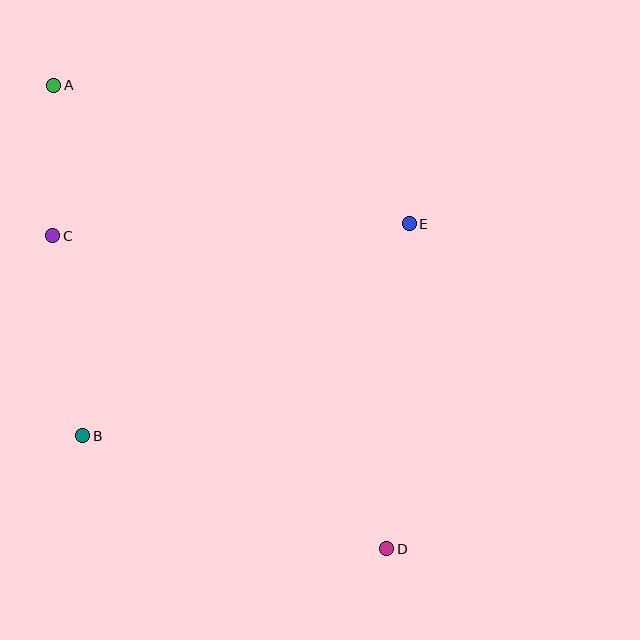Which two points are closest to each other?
Points A and C are closest to each other.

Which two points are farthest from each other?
Points A and D are farthest from each other.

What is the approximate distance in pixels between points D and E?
The distance between D and E is approximately 326 pixels.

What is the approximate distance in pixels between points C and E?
The distance between C and E is approximately 357 pixels.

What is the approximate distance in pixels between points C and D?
The distance between C and D is approximately 458 pixels.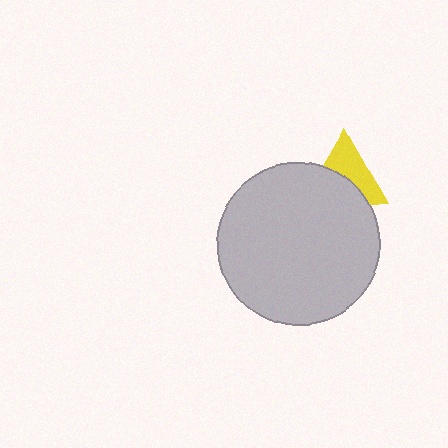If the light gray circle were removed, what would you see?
You would see the complete yellow triangle.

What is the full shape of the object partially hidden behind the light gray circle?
The partially hidden object is a yellow triangle.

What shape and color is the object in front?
The object in front is a light gray circle.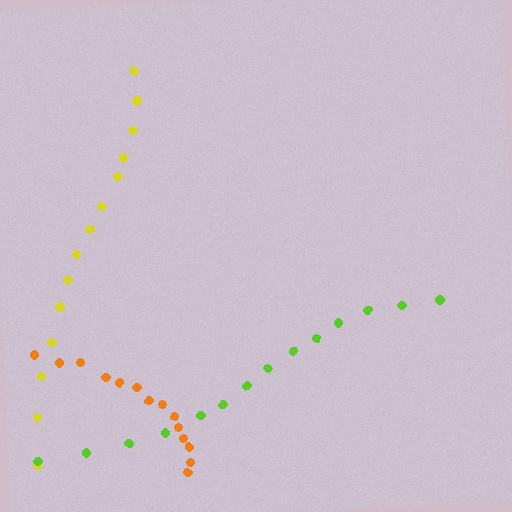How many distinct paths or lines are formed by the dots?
There are 3 distinct paths.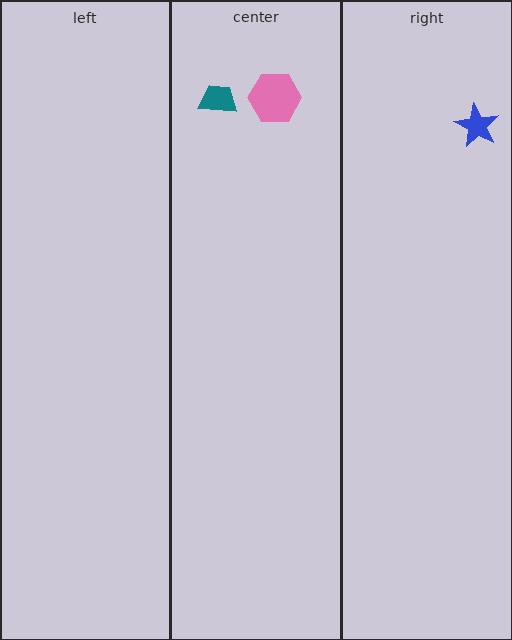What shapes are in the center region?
The teal trapezoid, the pink hexagon.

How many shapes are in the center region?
2.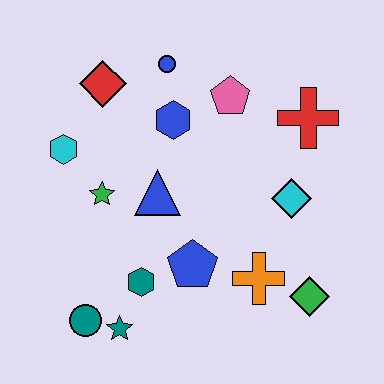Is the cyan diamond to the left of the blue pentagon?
No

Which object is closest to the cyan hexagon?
The green star is closest to the cyan hexagon.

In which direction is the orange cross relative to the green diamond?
The orange cross is to the left of the green diamond.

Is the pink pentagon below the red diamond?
Yes